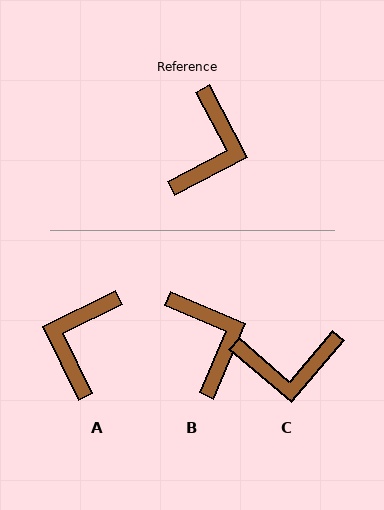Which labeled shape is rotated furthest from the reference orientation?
A, about 178 degrees away.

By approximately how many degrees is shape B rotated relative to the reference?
Approximately 39 degrees counter-clockwise.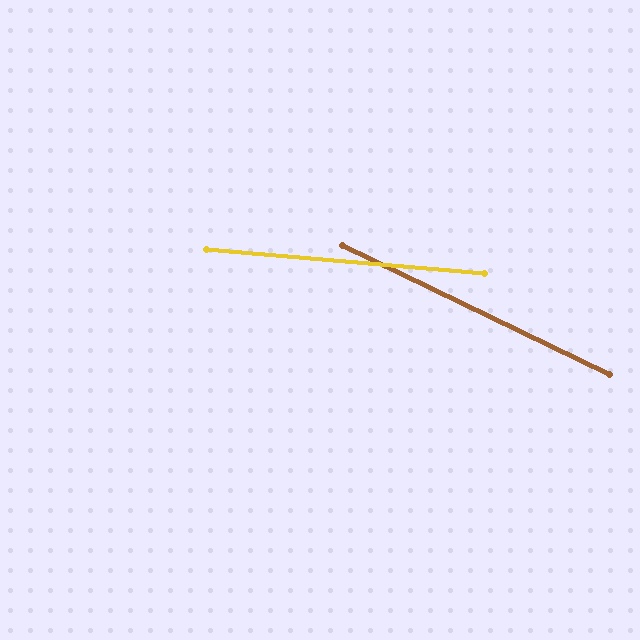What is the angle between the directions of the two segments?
Approximately 21 degrees.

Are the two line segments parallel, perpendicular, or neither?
Neither parallel nor perpendicular — they differ by about 21°.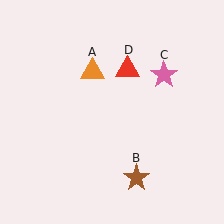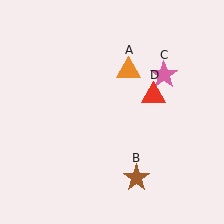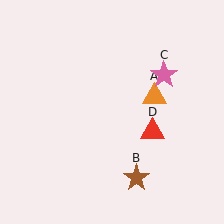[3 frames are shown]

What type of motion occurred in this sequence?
The orange triangle (object A), red triangle (object D) rotated clockwise around the center of the scene.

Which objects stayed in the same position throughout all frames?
Brown star (object B) and pink star (object C) remained stationary.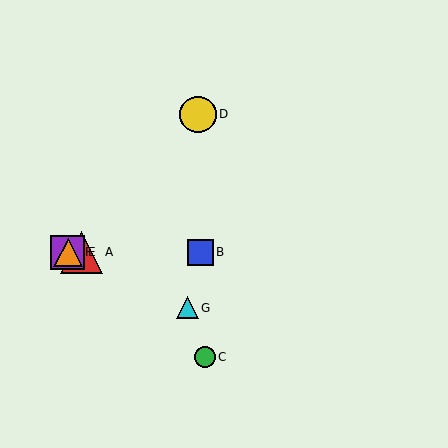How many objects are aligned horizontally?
4 objects (A, B, E, F) are aligned horizontally.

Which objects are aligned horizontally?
Objects A, B, E, F are aligned horizontally.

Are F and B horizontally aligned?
Yes, both are at y≈252.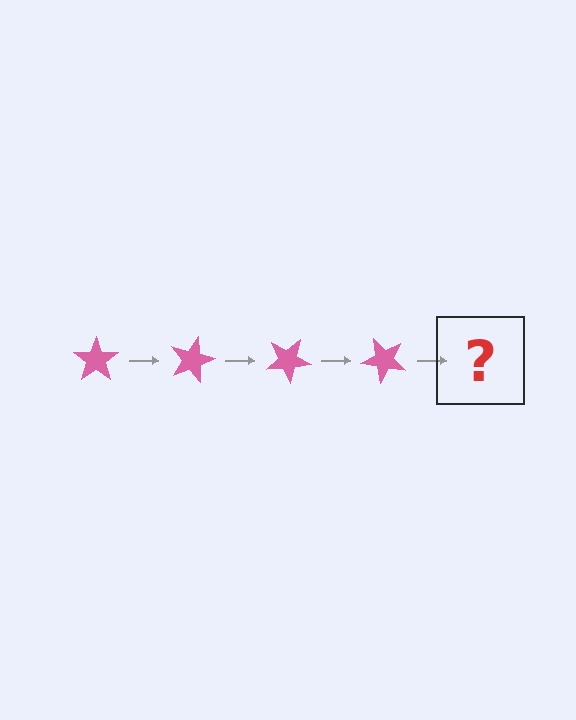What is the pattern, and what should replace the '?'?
The pattern is that the star rotates 15 degrees each step. The '?' should be a pink star rotated 60 degrees.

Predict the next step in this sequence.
The next step is a pink star rotated 60 degrees.